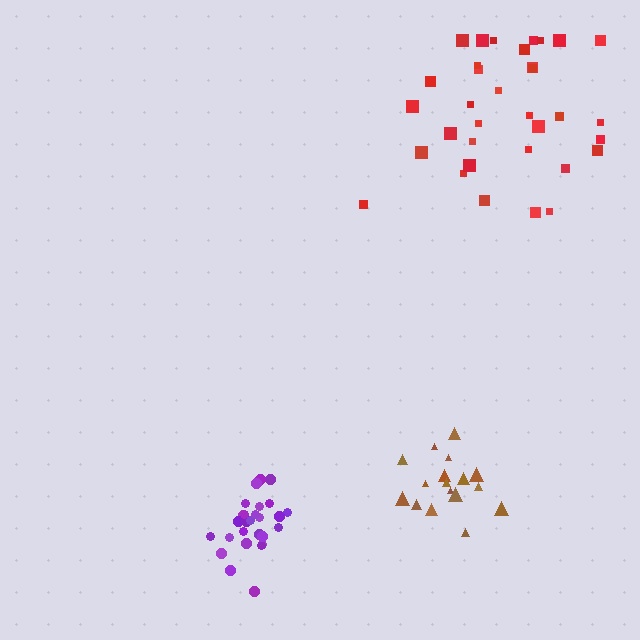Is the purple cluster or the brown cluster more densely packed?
Purple.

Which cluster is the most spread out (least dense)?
Red.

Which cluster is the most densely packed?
Purple.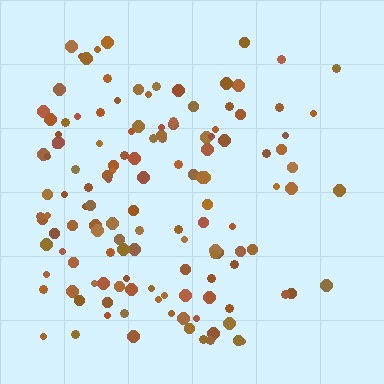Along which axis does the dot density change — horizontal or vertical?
Horizontal.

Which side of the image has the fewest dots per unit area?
The right.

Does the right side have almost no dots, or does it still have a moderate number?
Still a moderate number, just noticeably fewer than the left.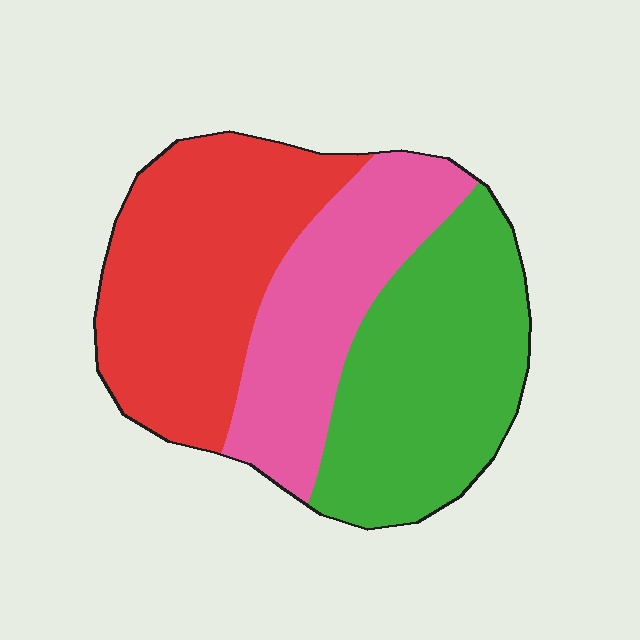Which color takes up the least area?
Pink, at roughly 25%.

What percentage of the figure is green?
Green takes up about three eighths (3/8) of the figure.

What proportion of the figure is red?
Red covers roughly 35% of the figure.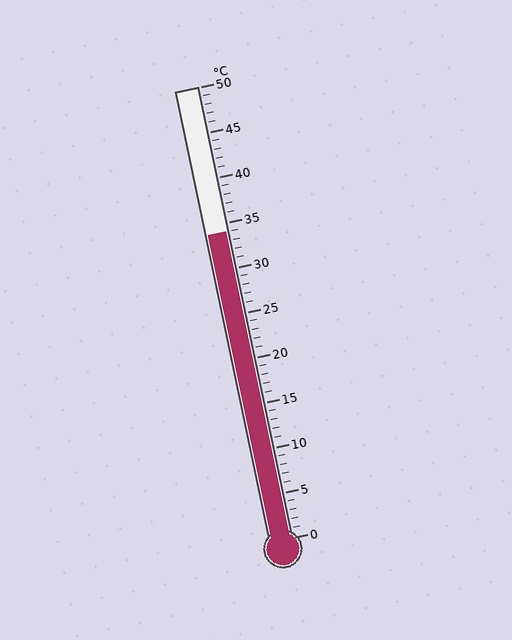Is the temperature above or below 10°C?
The temperature is above 10°C.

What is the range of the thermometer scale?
The thermometer scale ranges from 0°C to 50°C.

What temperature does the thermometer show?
The thermometer shows approximately 34°C.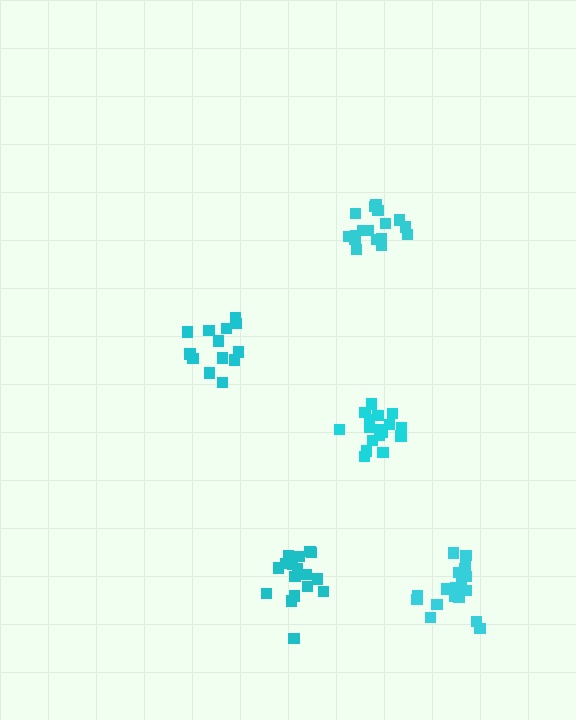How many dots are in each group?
Group 1: 17 dots, Group 2: 18 dots, Group 3: 19 dots, Group 4: 17 dots, Group 5: 14 dots (85 total).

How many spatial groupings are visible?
There are 5 spatial groupings.